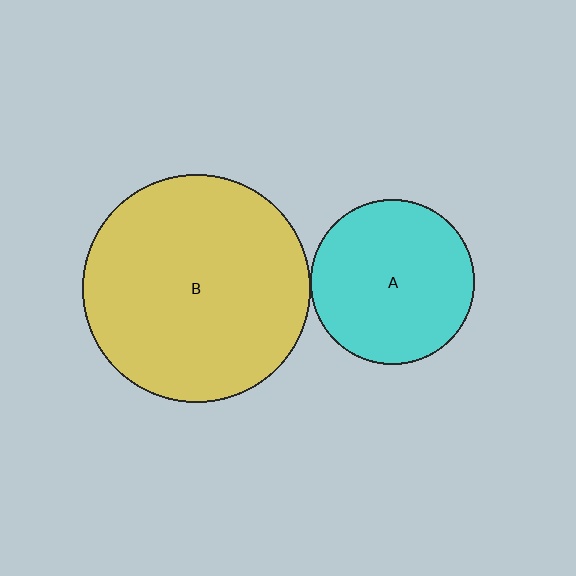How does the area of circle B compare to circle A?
Approximately 1.9 times.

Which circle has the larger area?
Circle B (yellow).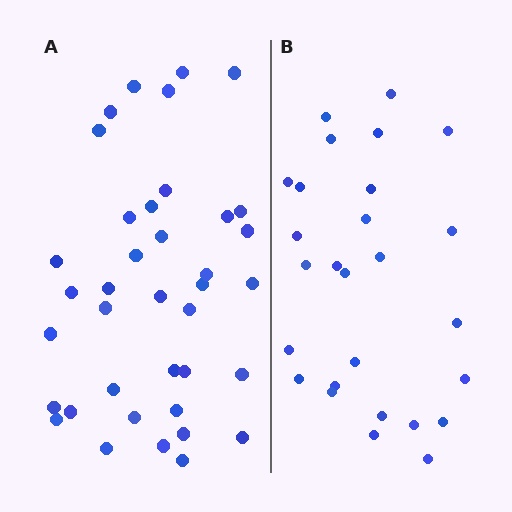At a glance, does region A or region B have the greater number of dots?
Region A (the left region) has more dots.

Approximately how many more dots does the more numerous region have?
Region A has roughly 12 or so more dots than region B.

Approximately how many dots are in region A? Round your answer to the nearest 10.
About 40 dots. (The exact count is 38, which rounds to 40.)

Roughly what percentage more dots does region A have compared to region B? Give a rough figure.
About 40% more.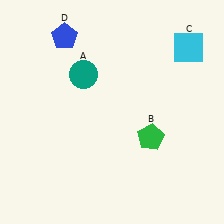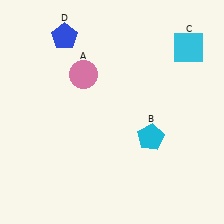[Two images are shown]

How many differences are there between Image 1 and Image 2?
There are 2 differences between the two images.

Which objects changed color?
A changed from teal to pink. B changed from green to cyan.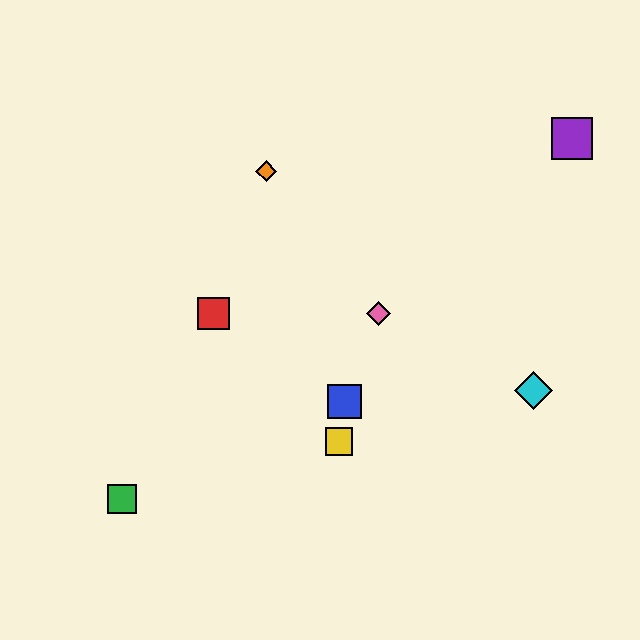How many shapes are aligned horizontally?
2 shapes (the red square, the pink diamond) are aligned horizontally.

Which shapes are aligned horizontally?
The red square, the pink diamond are aligned horizontally.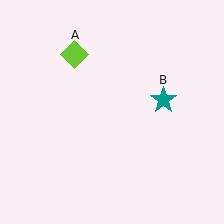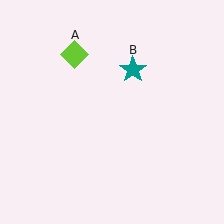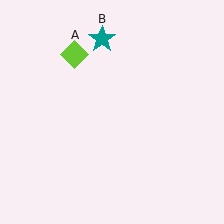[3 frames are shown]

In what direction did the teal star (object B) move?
The teal star (object B) moved up and to the left.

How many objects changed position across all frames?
1 object changed position: teal star (object B).